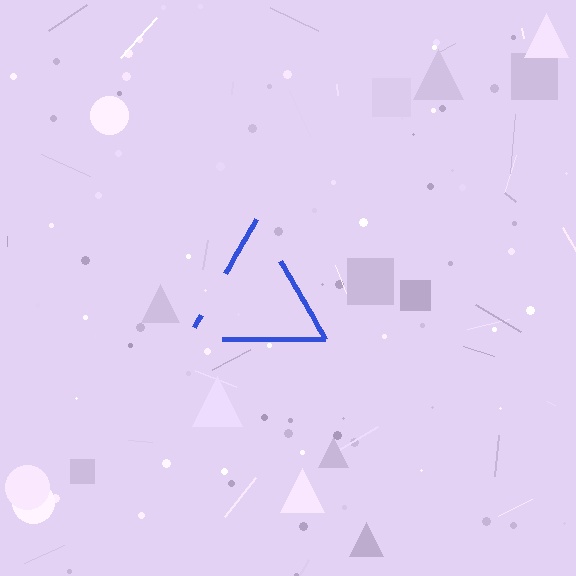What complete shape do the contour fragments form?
The contour fragments form a triangle.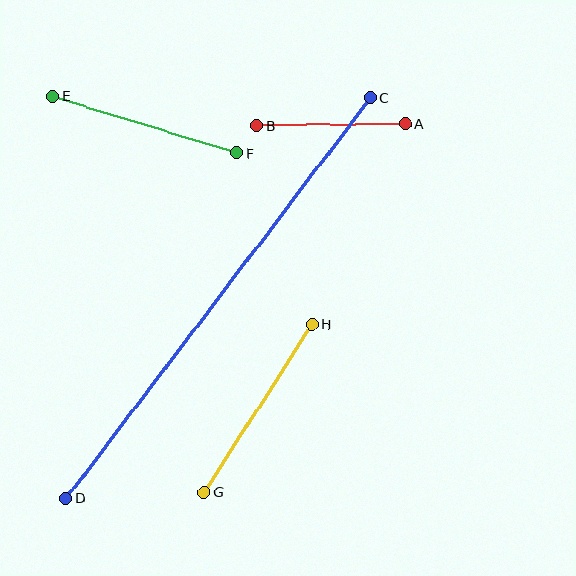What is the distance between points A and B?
The distance is approximately 148 pixels.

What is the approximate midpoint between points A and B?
The midpoint is at approximately (331, 124) pixels.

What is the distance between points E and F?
The distance is approximately 192 pixels.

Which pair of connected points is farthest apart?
Points C and D are farthest apart.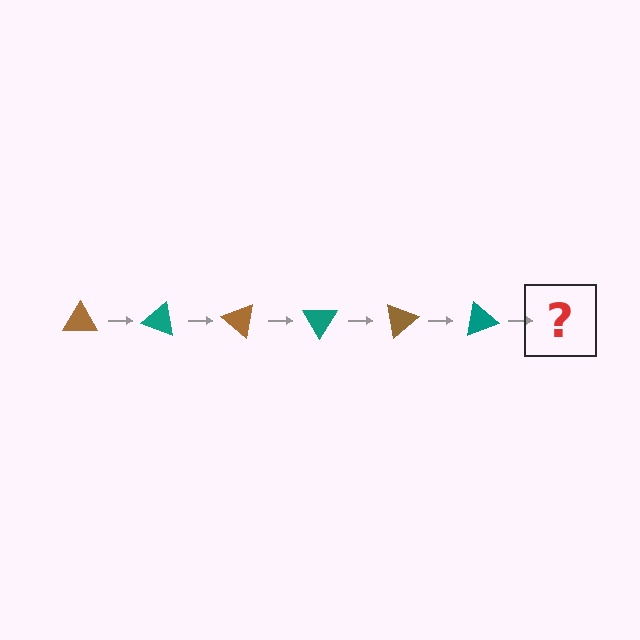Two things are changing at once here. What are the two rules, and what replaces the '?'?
The two rules are that it rotates 20 degrees each step and the color cycles through brown and teal. The '?' should be a brown triangle, rotated 120 degrees from the start.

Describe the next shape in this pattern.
It should be a brown triangle, rotated 120 degrees from the start.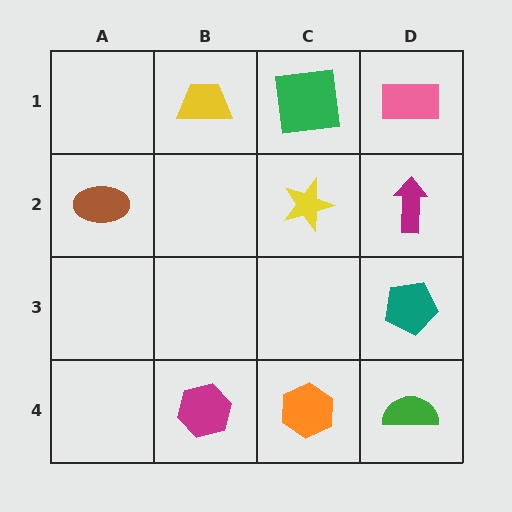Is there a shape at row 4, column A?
No, that cell is empty.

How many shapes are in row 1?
3 shapes.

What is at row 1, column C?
A green square.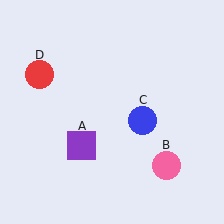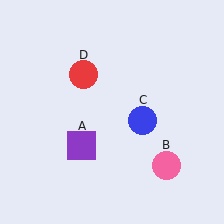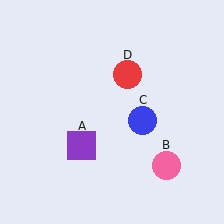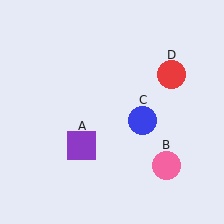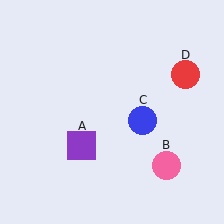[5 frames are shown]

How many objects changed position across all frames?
1 object changed position: red circle (object D).